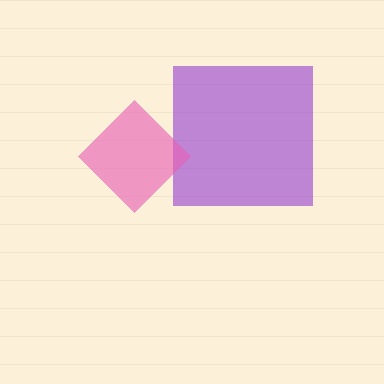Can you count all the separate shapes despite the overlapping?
Yes, there are 2 separate shapes.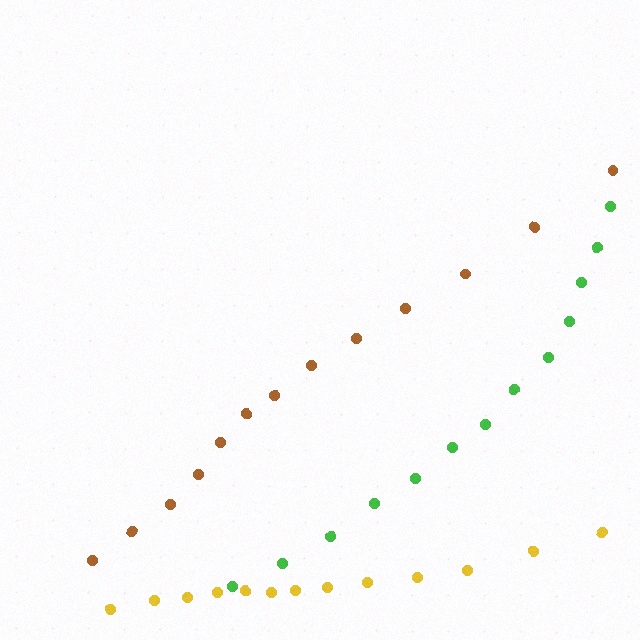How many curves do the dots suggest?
There are 3 distinct paths.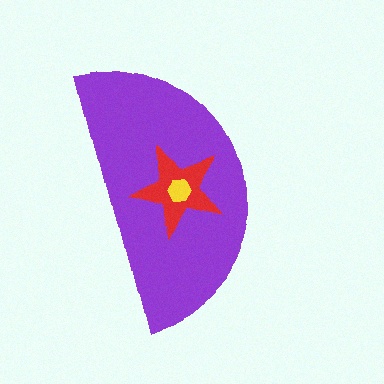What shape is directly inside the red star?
The yellow hexagon.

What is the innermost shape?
The yellow hexagon.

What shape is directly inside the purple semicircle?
The red star.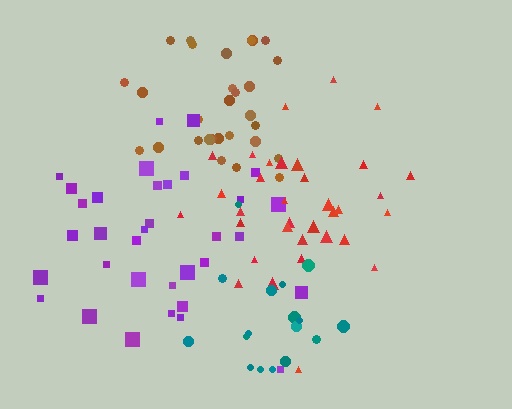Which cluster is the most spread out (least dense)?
Teal.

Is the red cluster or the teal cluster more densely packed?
Red.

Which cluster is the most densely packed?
Brown.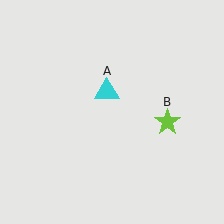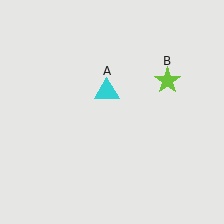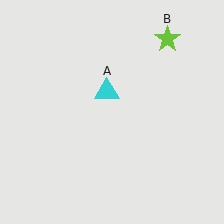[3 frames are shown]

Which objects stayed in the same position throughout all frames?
Cyan triangle (object A) remained stationary.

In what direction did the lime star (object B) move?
The lime star (object B) moved up.